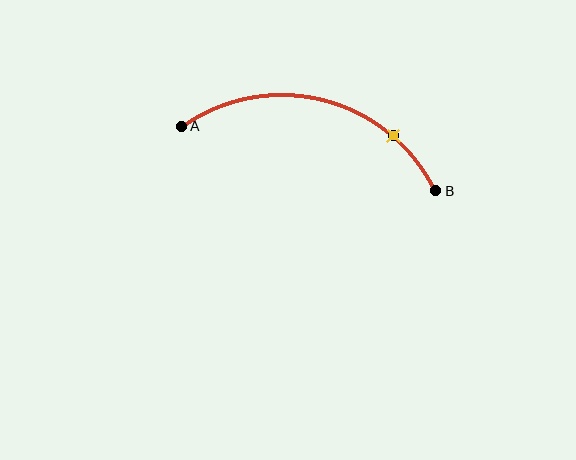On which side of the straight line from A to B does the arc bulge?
The arc bulges above the straight line connecting A and B.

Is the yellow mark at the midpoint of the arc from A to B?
No. The yellow mark lies on the arc but is closer to endpoint B. The arc midpoint would be at the point on the curve equidistant along the arc from both A and B.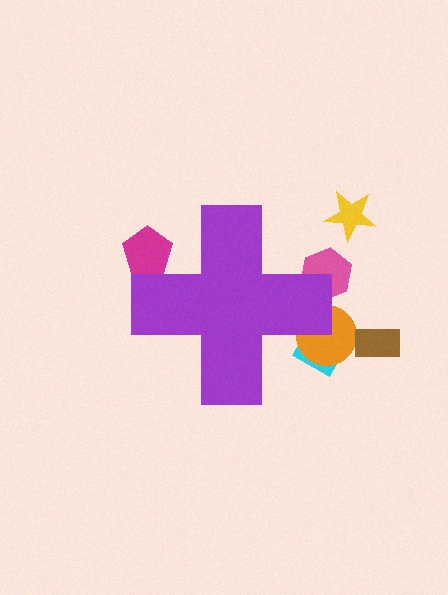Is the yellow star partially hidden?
No, the yellow star is fully visible.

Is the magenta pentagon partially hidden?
Yes, the magenta pentagon is partially hidden behind the purple cross.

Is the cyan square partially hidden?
Yes, the cyan square is partially hidden behind the purple cross.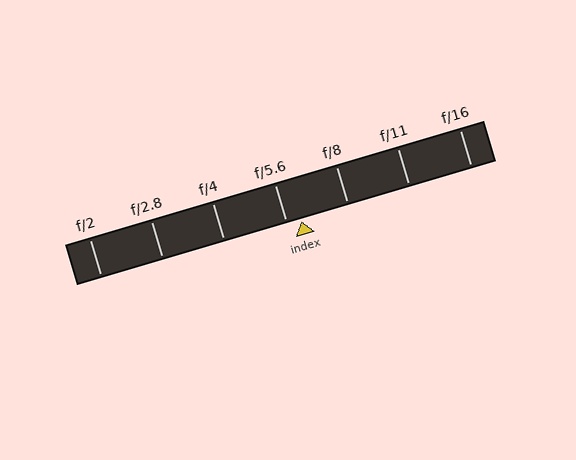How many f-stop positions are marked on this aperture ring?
There are 7 f-stop positions marked.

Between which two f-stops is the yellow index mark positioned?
The index mark is between f/5.6 and f/8.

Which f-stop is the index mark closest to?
The index mark is closest to f/5.6.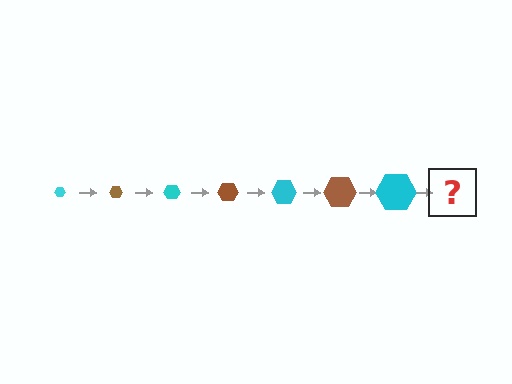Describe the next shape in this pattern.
It should be a brown hexagon, larger than the previous one.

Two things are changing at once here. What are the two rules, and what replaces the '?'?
The two rules are that the hexagon grows larger each step and the color cycles through cyan and brown. The '?' should be a brown hexagon, larger than the previous one.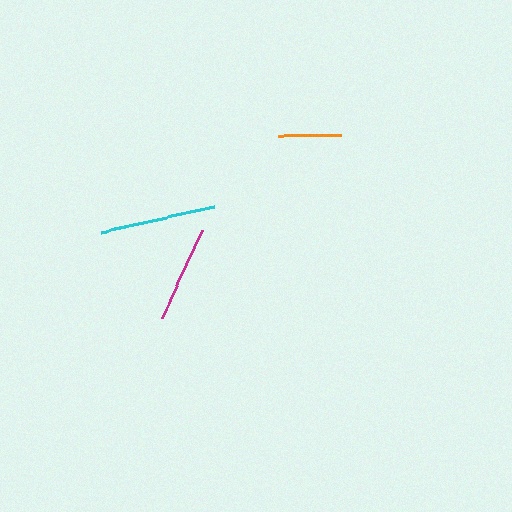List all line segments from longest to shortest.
From longest to shortest: cyan, magenta, orange.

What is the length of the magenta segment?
The magenta segment is approximately 96 pixels long.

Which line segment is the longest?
The cyan line is the longest at approximately 116 pixels.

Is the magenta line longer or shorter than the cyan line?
The cyan line is longer than the magenta line.